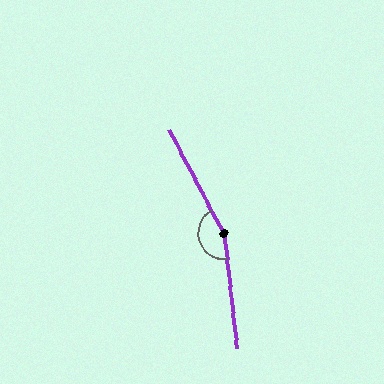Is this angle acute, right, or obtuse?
It is obtuse.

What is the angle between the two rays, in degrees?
Approximately 158 degrees.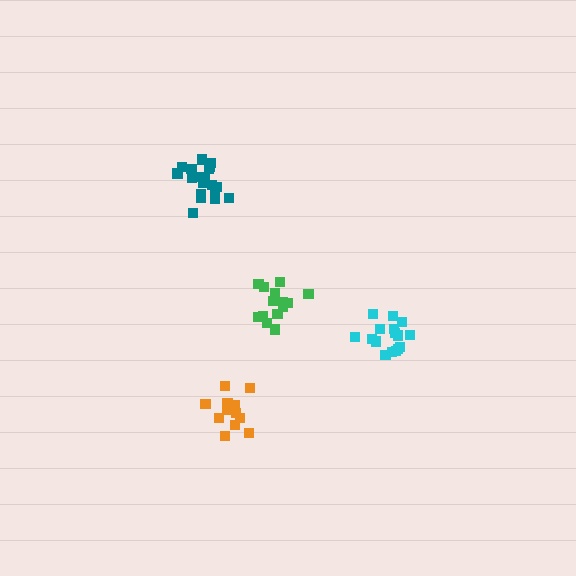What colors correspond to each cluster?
The clusters are colored: cyan, teal, orange, green.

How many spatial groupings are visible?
There are 4 spatial groupings.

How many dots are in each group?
Group 1: 17 dots, Group 2: 19 dots, Group 3: 14 dots, Group 4: 14 dots (64 total).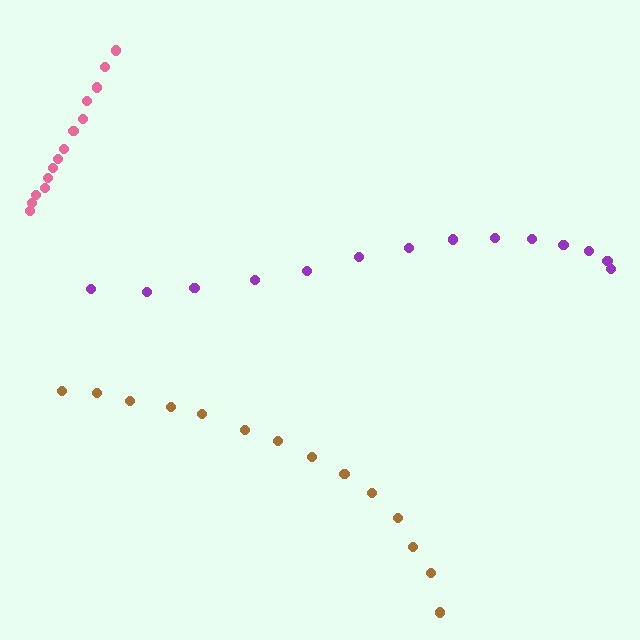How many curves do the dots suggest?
There are 3 distinct paths.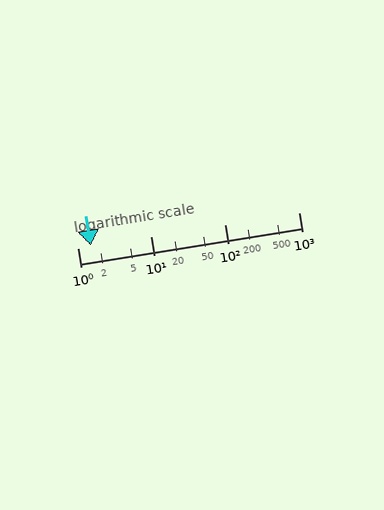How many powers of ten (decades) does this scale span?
The scale spans 3 decades, from 1 to 1000.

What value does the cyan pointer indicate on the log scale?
The pointer indicates approximately 1.5.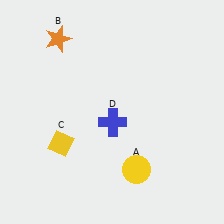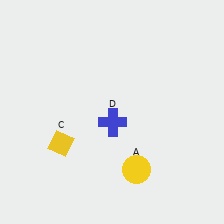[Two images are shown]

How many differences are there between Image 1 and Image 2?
There is 1 difference between the two images.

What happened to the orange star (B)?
The orange star (B) was removed in Image 2. It was in the top-left area of Image 1.